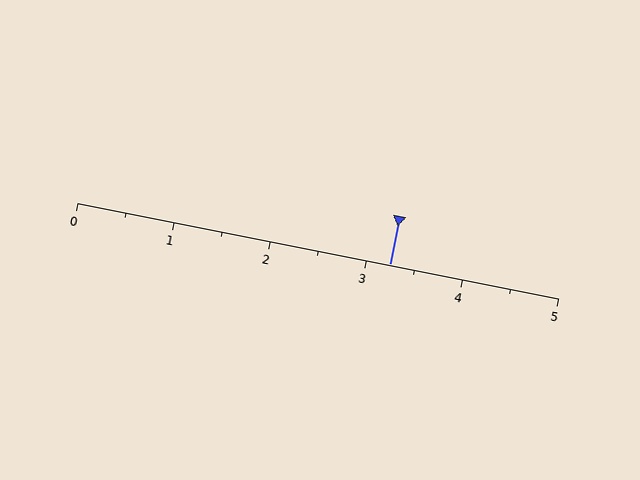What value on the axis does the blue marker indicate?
The marker indicates approximately 3.2.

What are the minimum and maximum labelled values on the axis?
The axis runs from 0 to 5.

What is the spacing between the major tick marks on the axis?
The major ticks are spaced 1 apart.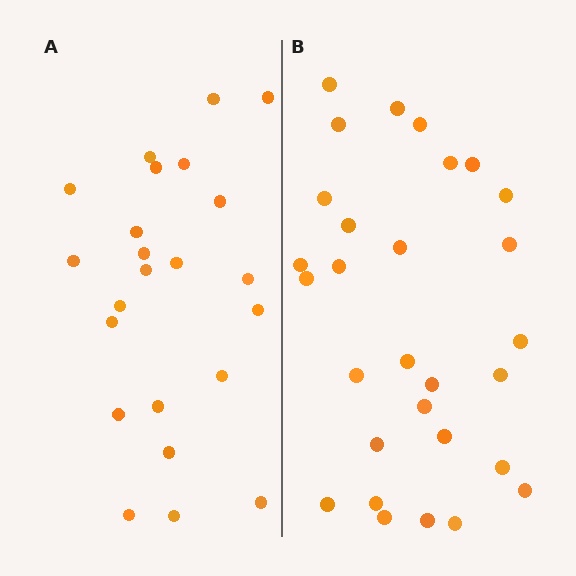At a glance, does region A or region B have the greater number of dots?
Region B (the right region) has more dots.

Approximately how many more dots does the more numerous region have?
Region B has about 6 more dots than region A.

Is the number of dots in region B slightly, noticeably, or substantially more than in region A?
Region B has noticeably more, but not dramatically so. The ratio is roughly 1.3 to 1.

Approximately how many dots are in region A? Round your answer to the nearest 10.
About 20 dots. (The exact count is 23, which rounds to 20.)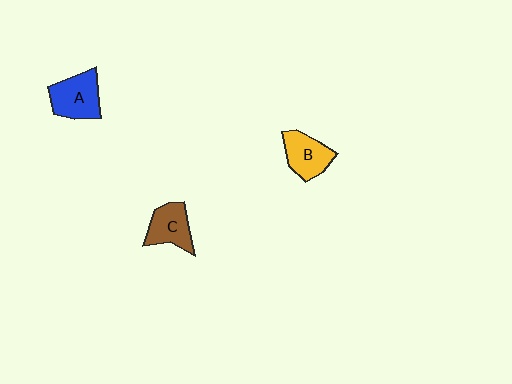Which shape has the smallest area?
Shape C (brown).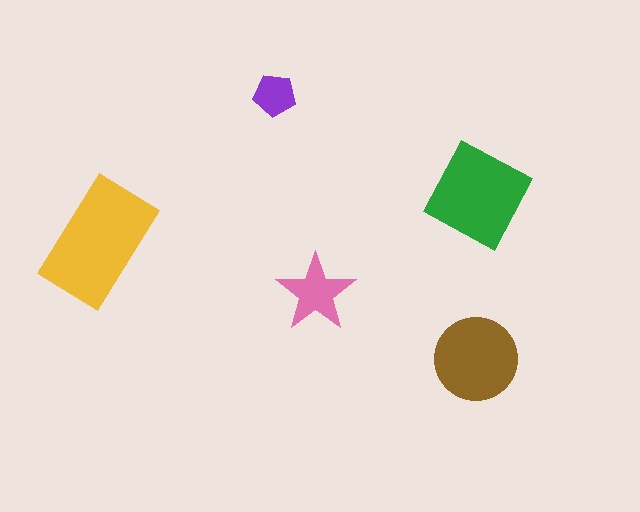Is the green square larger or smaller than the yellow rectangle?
Smaller.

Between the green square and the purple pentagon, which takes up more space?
The green square.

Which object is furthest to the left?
The yellow rectangle is leftmost.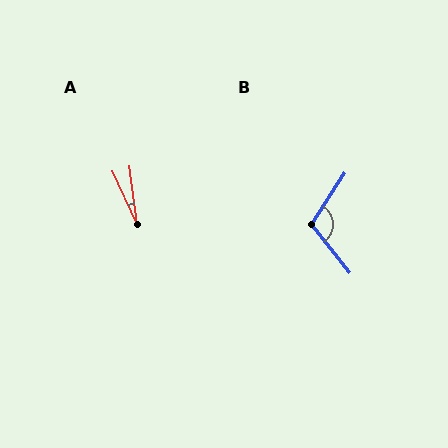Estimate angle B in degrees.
Approximately 108 degrees.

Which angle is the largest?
B, at approximately 108 degrees.